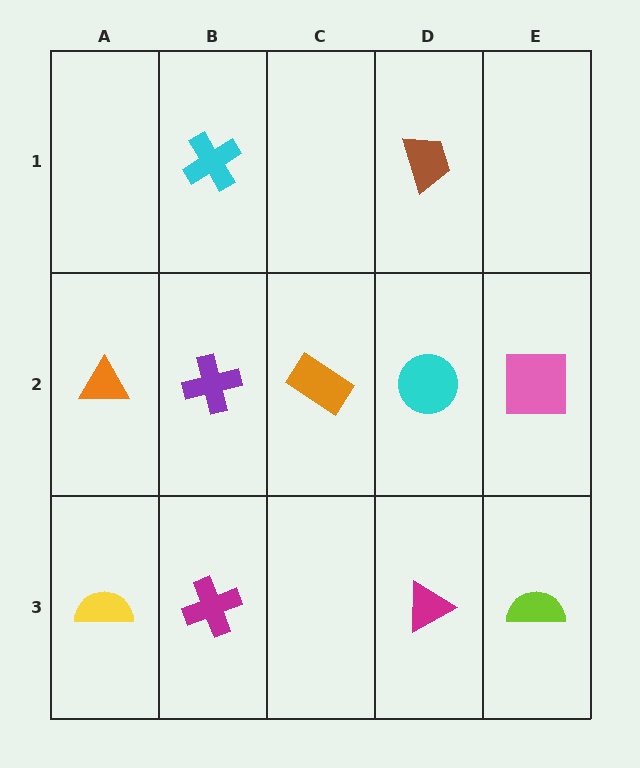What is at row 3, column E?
A lime semicircle.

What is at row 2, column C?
An orange rectangle.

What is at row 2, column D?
A cyan circle.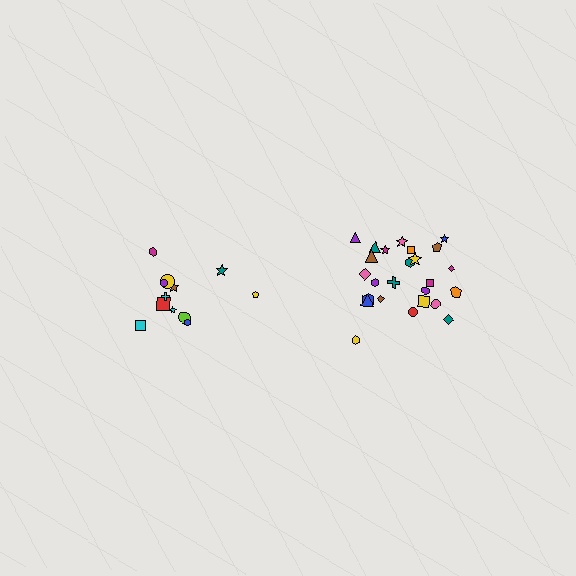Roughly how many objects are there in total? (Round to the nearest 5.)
Roughly 35 objects in total.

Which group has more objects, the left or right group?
The right group.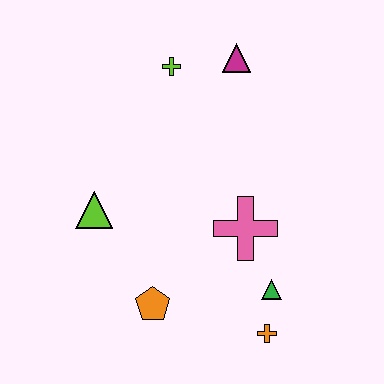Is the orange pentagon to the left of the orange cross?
Yes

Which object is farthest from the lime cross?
The orange cross is farthest from the lime cross.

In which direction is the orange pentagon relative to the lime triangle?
The orange pentagon is below the lime triangle.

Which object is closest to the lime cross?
The magenta triangle is closest to the lime cross.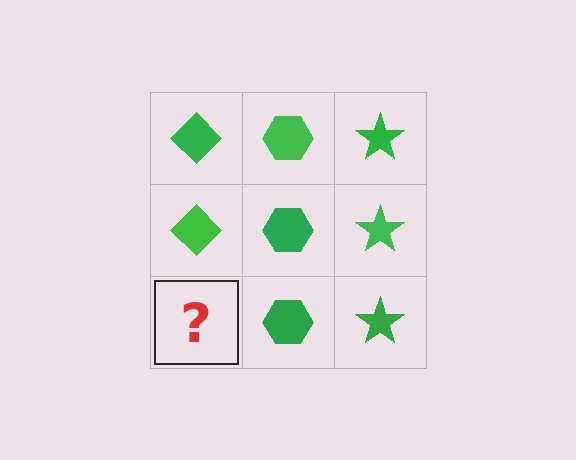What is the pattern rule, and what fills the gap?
The rule is that each column has a consistent shape. The gap should be filled with a green diamond.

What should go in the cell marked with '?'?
The missing cell should contain a green diamond.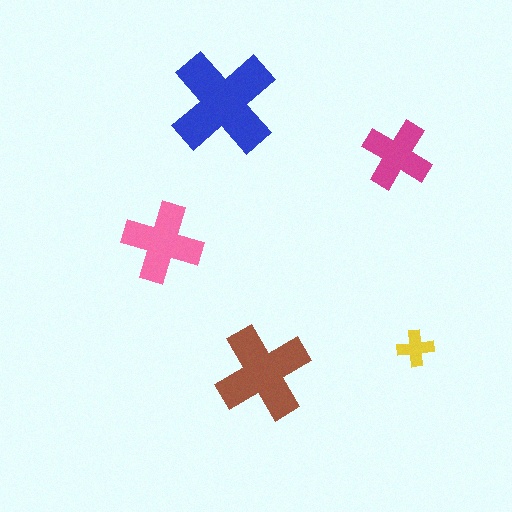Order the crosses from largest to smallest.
the blue one, the brown one, the pink one, the magenta one, the yellow one.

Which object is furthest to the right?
The yellow cross is rightmost.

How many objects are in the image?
There are 5 objects in the image.